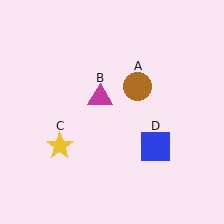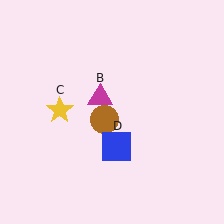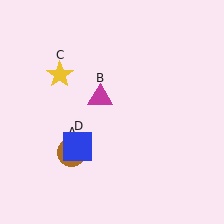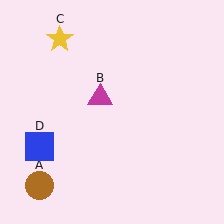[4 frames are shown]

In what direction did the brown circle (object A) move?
The brown circle (object A) moved down and to the left.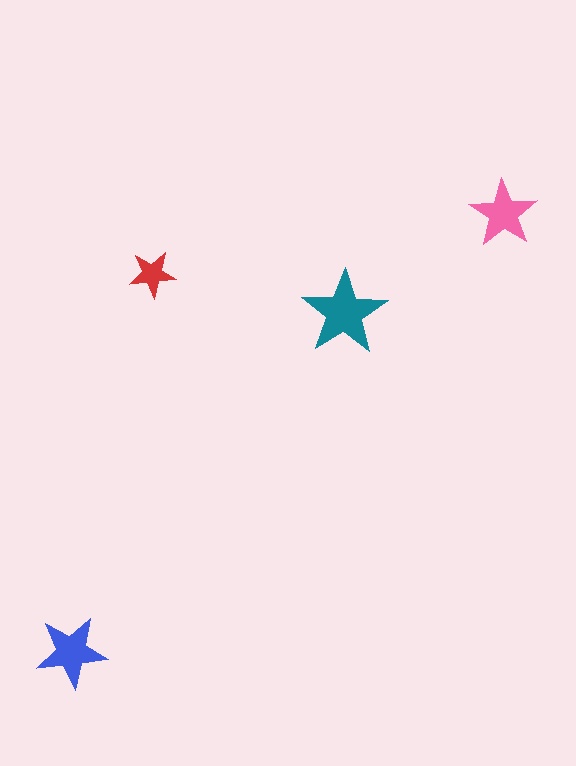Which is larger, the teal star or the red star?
The teal one.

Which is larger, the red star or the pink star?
The pink one.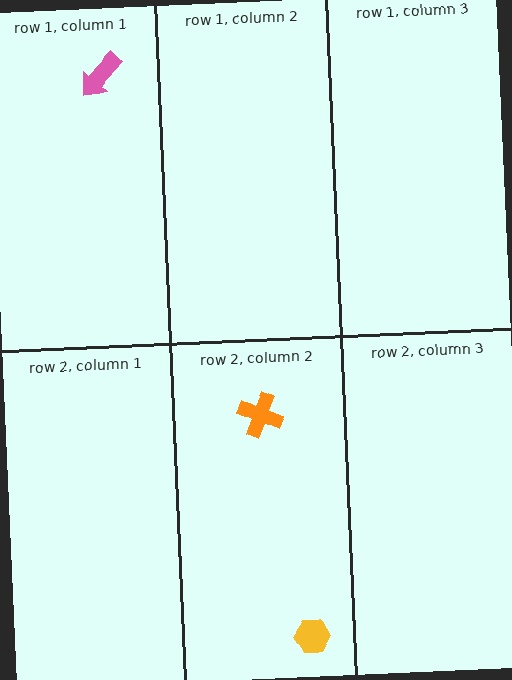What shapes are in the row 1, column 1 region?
The pink arrow.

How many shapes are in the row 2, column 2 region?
2.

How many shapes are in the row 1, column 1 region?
1.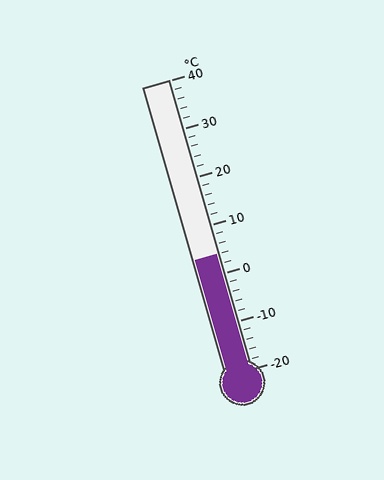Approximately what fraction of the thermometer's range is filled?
The thermometer is filled to approximately 40% of its range.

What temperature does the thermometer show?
The thermometer shows approximately 4°C.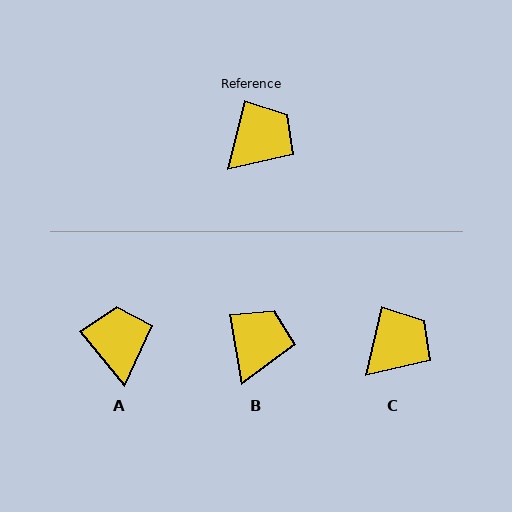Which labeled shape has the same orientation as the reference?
C.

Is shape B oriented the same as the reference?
No, it is off by about 24 degrees.